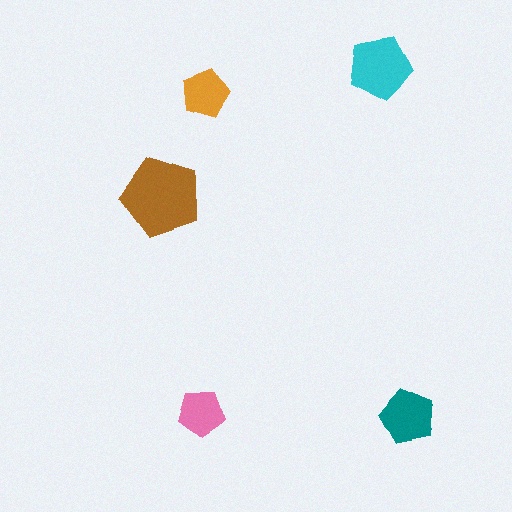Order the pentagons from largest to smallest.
the brown one, the cyan one, the teal one, the orange one, the pink one.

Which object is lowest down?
The teal pentagon is bottommost.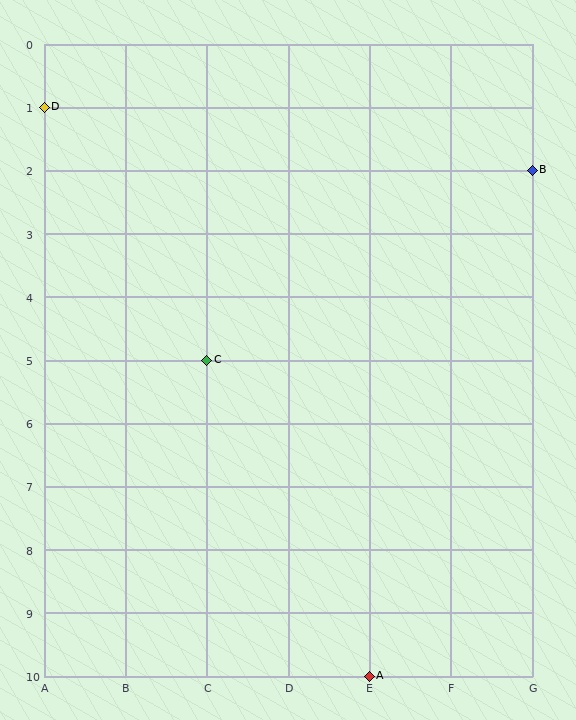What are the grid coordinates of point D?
Point D is at grid coordinates (A, 1).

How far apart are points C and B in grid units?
Points C and B are 4 columns and 3 rows apart (about 5.0 grid units diagonally).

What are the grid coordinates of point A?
Point A is at grid coordinates (E, 10).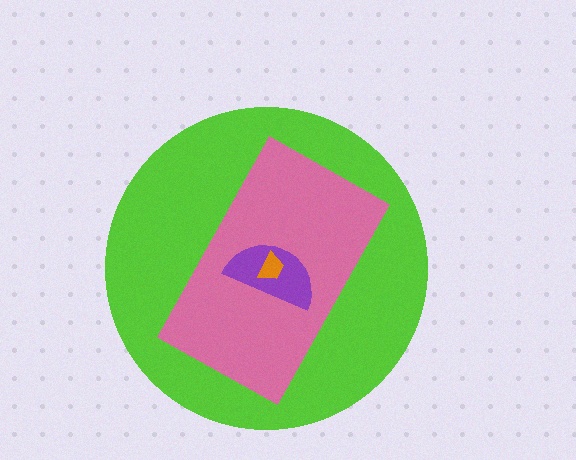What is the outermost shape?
The lime circle.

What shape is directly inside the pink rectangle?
The purple semicircle.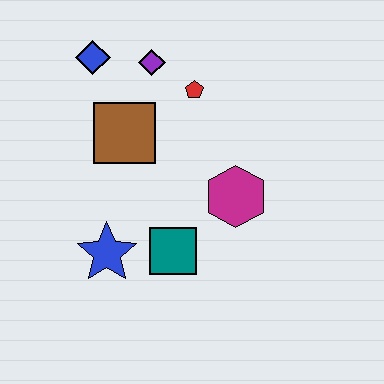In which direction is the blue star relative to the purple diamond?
The blue star is below the purple diamond.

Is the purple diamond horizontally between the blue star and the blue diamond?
No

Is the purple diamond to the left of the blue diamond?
No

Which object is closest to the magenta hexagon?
The teal square is closest to the magenta hexagon.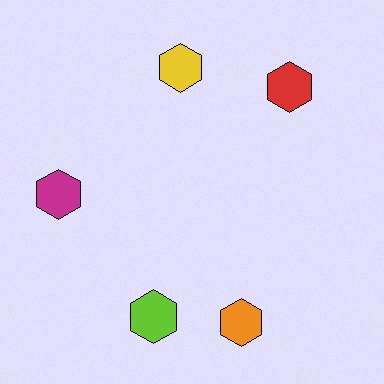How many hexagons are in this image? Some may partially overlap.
There are 5 hexagons.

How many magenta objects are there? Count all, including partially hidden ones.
There is 1 magenta object.